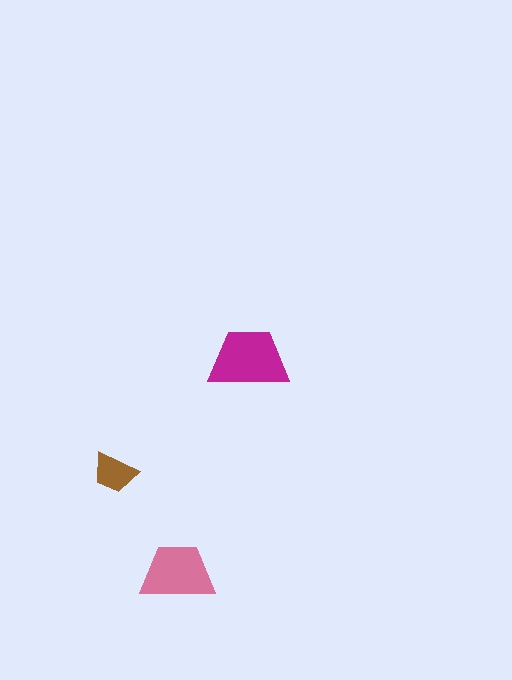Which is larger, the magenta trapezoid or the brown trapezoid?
The magenta one.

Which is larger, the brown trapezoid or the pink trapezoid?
The pink one.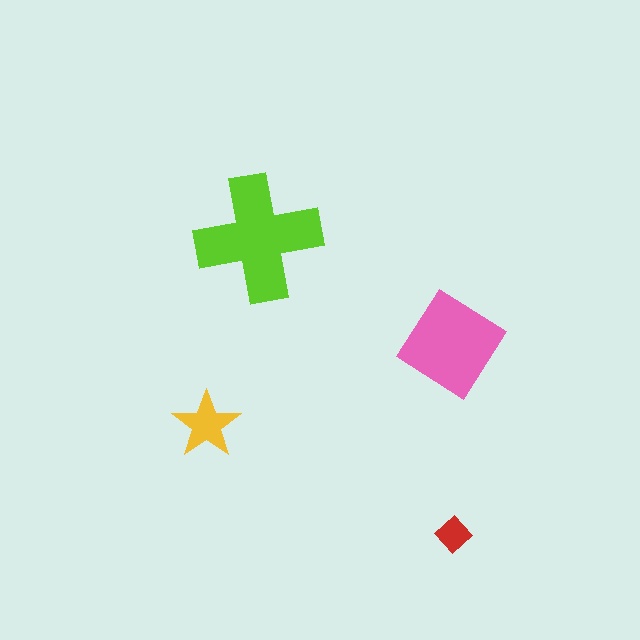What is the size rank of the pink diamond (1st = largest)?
2nd.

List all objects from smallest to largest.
The red diamond, the yellow star, the pink diamond, the lime cross.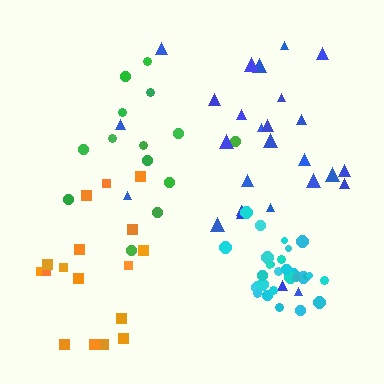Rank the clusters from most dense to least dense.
cyan, green, blue, orange.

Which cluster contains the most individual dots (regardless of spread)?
Cyan (31).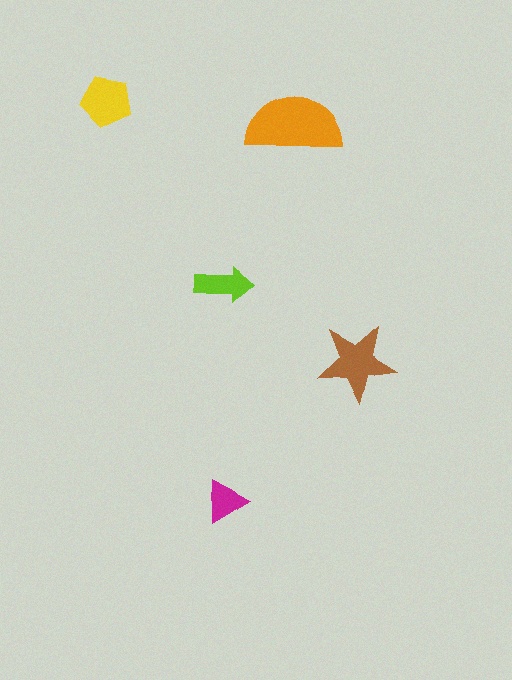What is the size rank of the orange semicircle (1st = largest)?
1st.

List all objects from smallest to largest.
The magenta triangle, the lime arrow, the yellow pentagon, the brown star, the orange semicircle.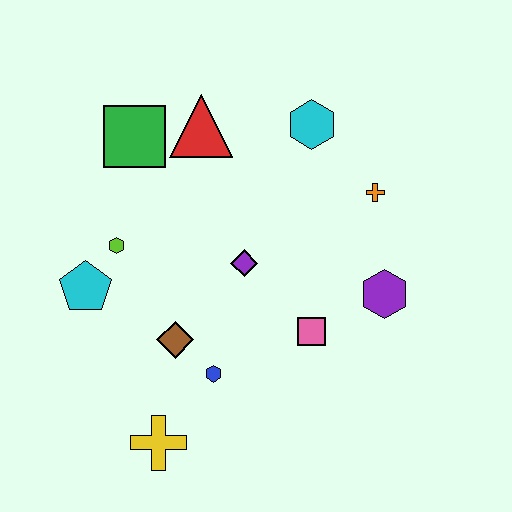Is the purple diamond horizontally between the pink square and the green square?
Yes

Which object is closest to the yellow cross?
The blue hexagon is closest to the yellow cross.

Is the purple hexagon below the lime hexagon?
Yes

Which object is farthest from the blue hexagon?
The cyan hexagon is farthest from the blue hexagon.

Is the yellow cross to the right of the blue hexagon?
No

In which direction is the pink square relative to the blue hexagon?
The pink square is to the right of the blue hexagon.